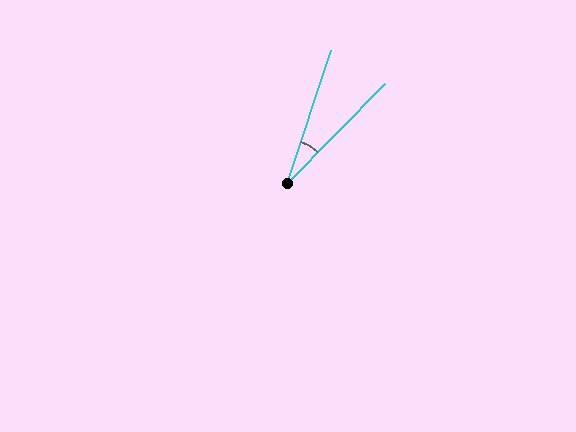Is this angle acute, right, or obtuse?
It is acute.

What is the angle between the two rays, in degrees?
Approximately 26 degrees.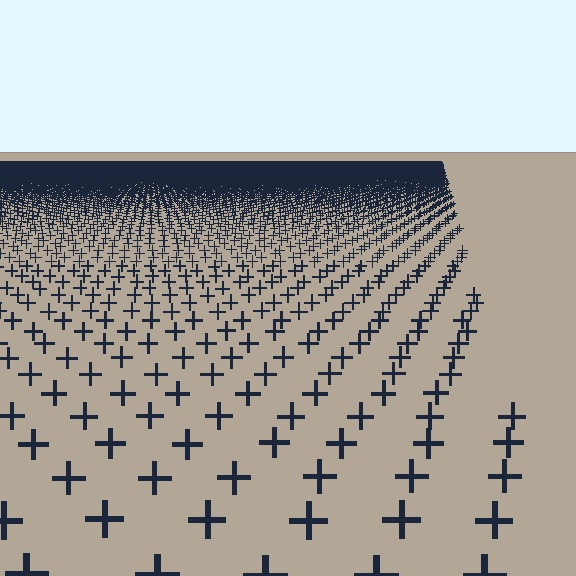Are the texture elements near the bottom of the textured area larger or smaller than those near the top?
Larger. Near the bottom, elements are closer to the viewer and appear at a bigger on-screen size.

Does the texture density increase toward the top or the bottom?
Density increases toward the top.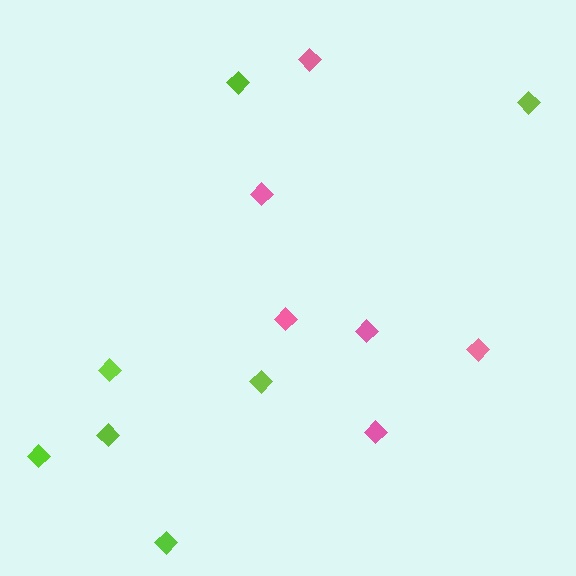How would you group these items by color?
There are 2 groups: one group of pink diamonds (6) and one group of lime diamonds (7).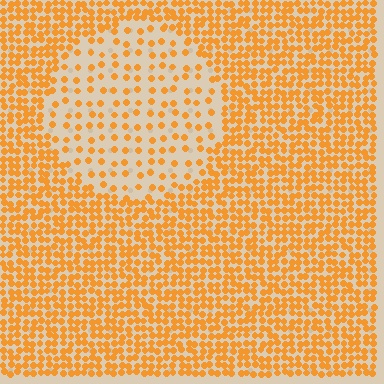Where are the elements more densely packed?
The elements are more densely packed outside the circle boundary.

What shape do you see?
I see a circle.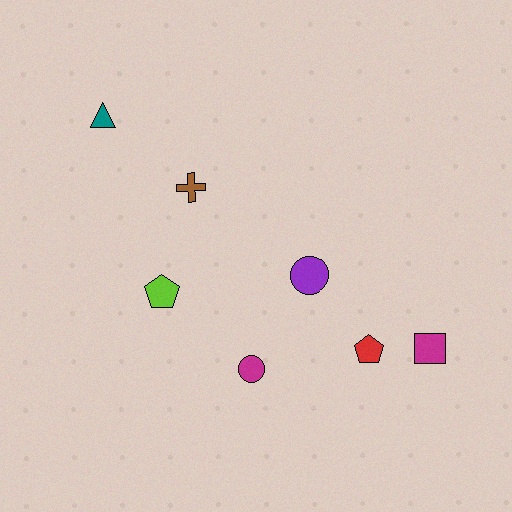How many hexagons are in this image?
There are no hexagons.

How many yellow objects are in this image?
There are no yellow objects.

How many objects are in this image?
There are 7 objects.